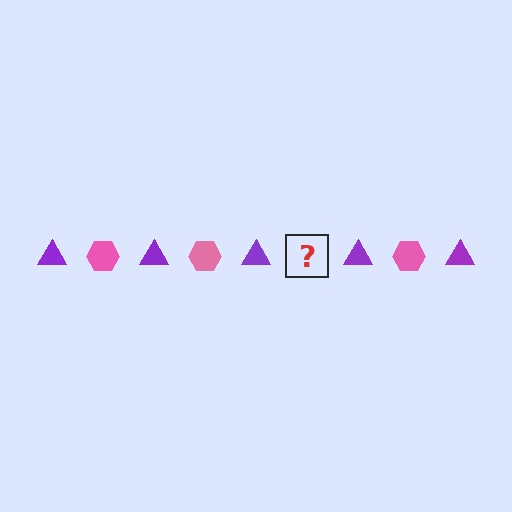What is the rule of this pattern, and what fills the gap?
The rule is that the pattern alternates between purple triangle and pink hexagon. The gap should be filled with a pink hexagon.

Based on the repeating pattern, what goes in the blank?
The blank should be a pink hexagon.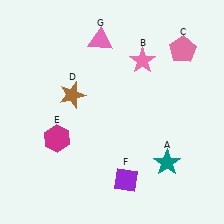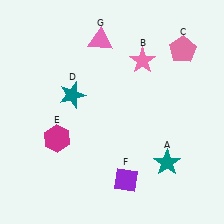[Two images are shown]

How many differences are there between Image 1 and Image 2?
There is 1 difference between the two images.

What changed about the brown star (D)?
In Image 1, D is brown. In Image 2, it changed to teal.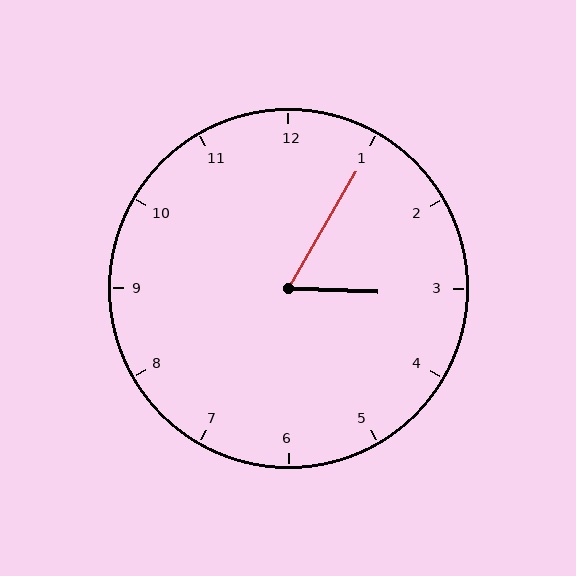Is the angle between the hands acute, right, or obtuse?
It is acute.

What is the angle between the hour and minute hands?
Approximately 62 degrees.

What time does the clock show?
3:05.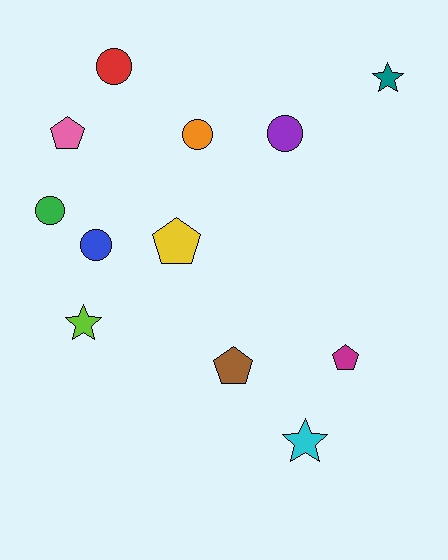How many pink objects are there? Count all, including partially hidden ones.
There is 1 pink object.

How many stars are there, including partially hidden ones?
There are 3 stars.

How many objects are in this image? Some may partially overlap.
There are 12 objects.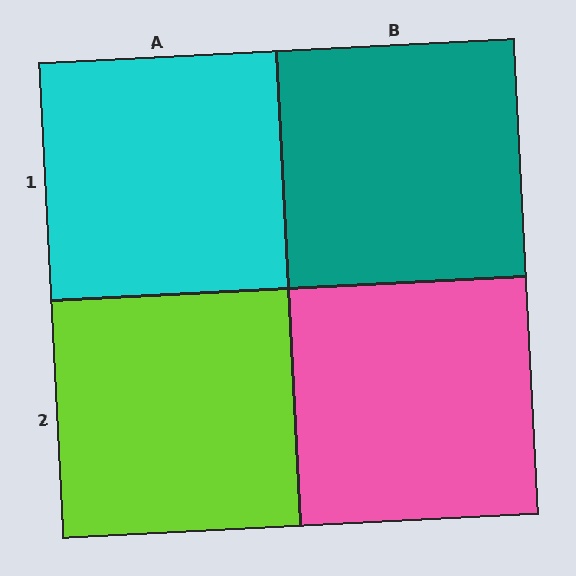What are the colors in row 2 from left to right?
Lime, pink.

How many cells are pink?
1 cell is pink.